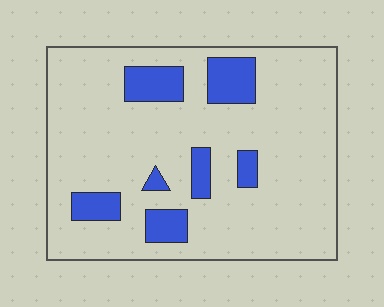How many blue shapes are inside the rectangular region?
7.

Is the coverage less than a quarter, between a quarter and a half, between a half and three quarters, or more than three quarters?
Less than a quarter.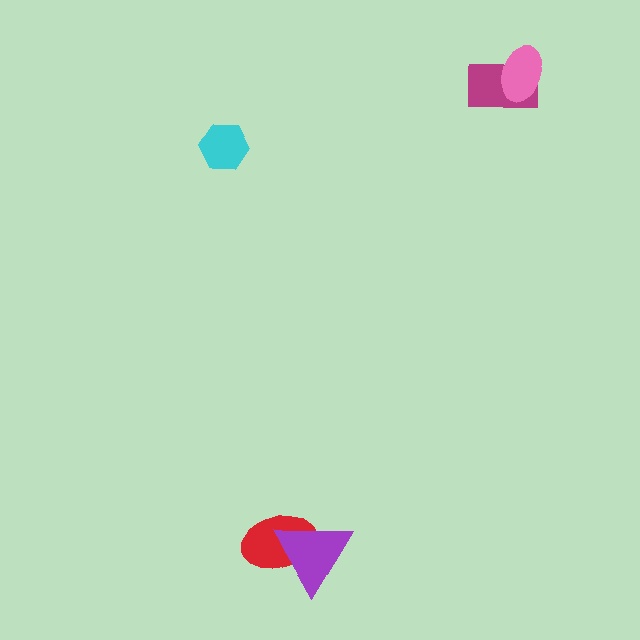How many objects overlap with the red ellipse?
1 object overlaps with the red ellipse.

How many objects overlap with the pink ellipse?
1 object overlaps with the pink ellipse.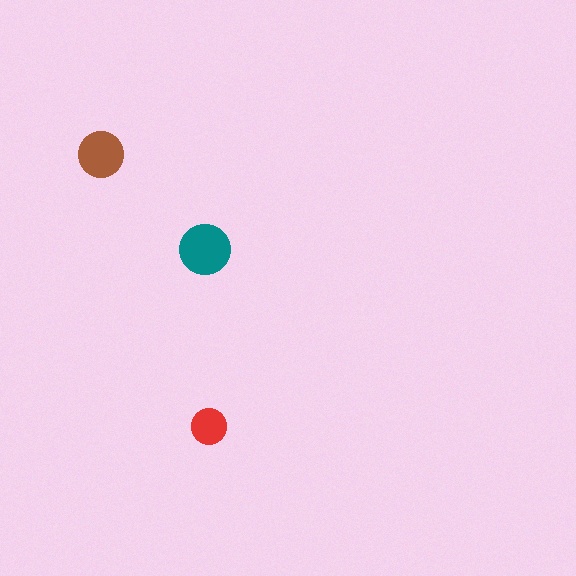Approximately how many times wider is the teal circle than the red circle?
About 1.5 times wider.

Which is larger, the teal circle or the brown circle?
The teal one.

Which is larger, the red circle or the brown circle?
The brown one.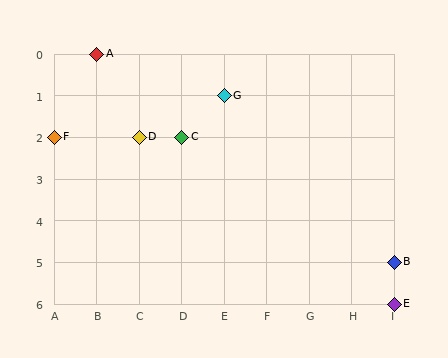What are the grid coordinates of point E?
Point E is at grid coordinates (I, 6).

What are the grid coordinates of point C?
Point C is at grid coordinates (D, 2).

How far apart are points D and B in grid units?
Points D and B are 6 columns and 3 rows apart (about 6.7 grid units diagonally).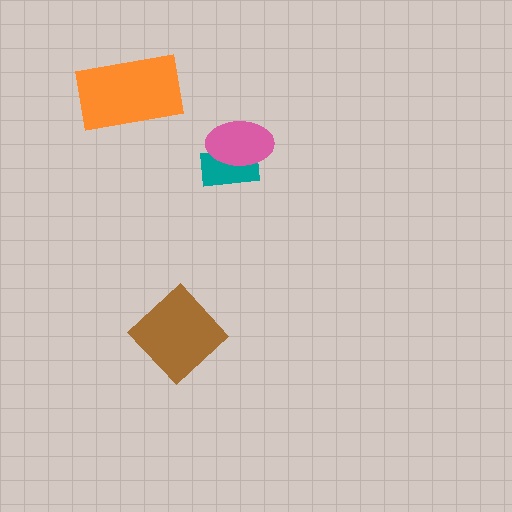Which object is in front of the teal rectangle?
The pink ellipse is in front of the teal rectangle.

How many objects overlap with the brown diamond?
0 objects overlap with the brown diamond.